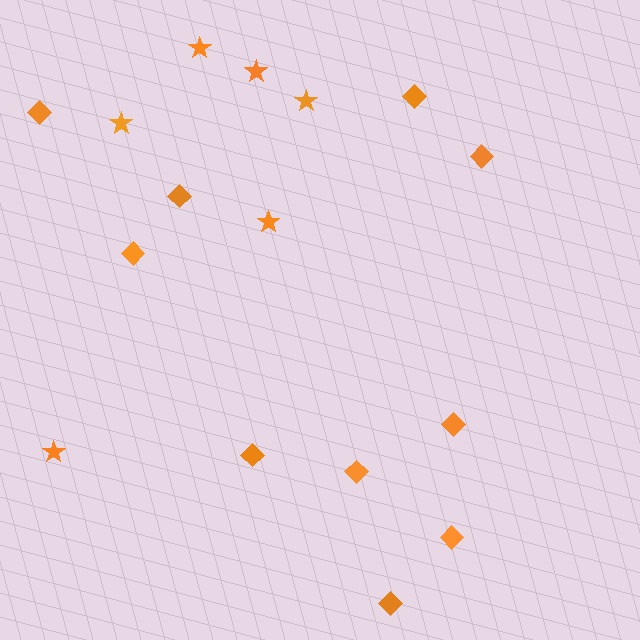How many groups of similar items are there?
There are 2 groups: one group of stars (6) and one group of diamonds (10).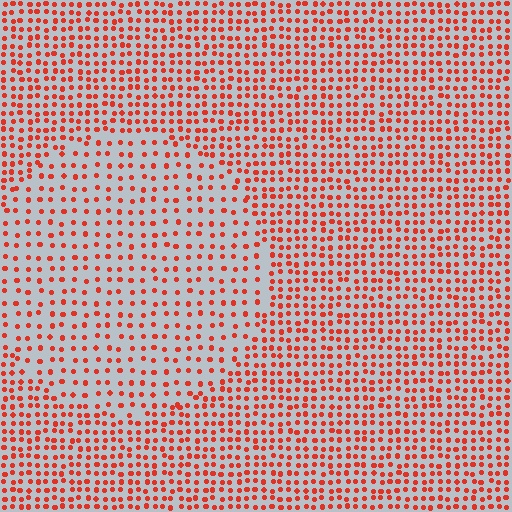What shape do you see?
I see a circle.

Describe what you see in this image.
The image contains small red elements arranged at two different densities. A circle-shaped region is visible where the elements are less densely packed than the surrounding area.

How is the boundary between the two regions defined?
The boundary is defined by a change in element density (approximately 1.9x ratio). All elements are the same color, size, and shape.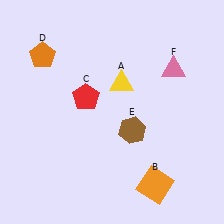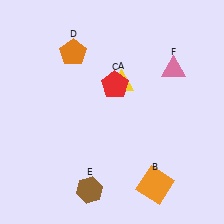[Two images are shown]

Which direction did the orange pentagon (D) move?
The orange pentagon (D) moved right.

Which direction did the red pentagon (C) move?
The red pentagon (C) moved right.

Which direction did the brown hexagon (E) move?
The brown hexagon (E) moved down.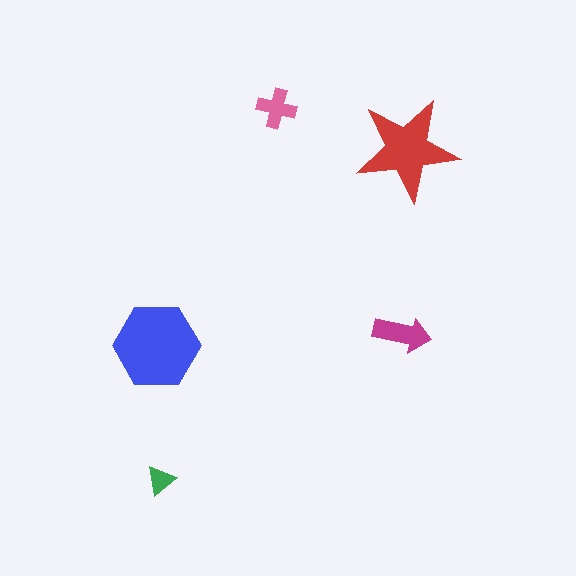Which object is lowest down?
The green triangle is bottommost.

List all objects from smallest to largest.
The green triangle, the pink cross, the magenta arrow, the red star, the blue hexagon.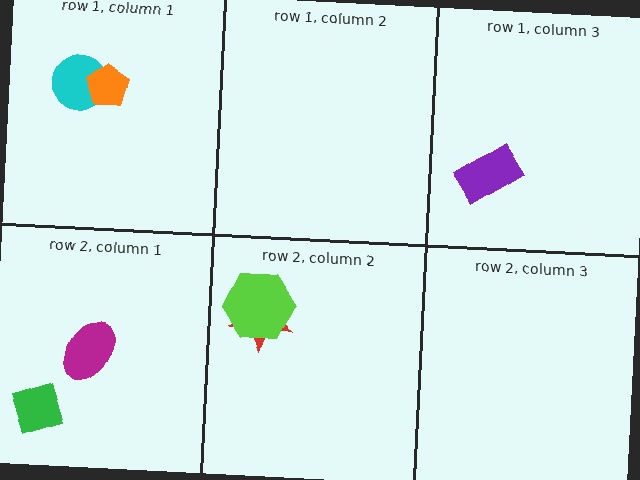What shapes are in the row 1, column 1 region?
The cyan circle, the orange pentagon.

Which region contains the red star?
The row 2, column 2 region.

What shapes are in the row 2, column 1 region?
The green diamond, the magenta ellipse.